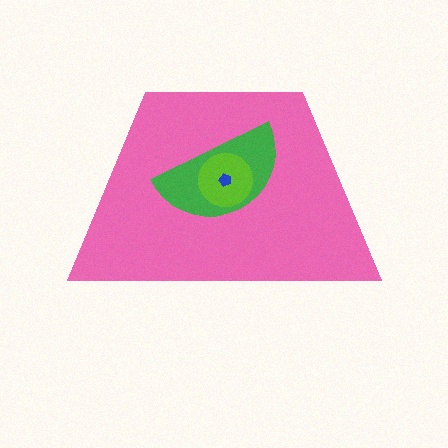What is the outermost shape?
The pink trapezoid.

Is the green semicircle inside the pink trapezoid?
Yes.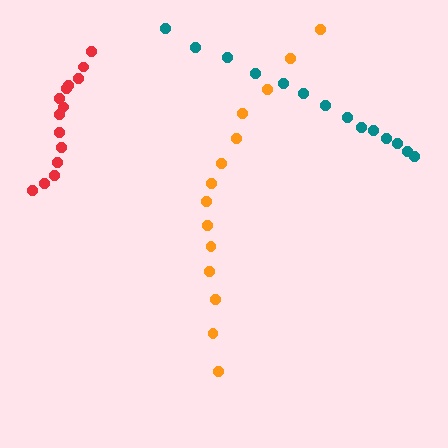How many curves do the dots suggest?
There are 3 distinct paths.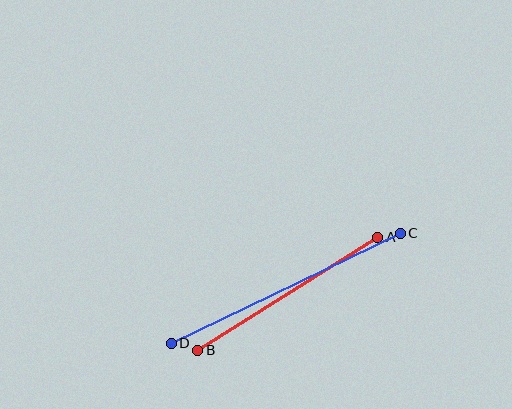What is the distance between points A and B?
The distance is approximately 213 pixels.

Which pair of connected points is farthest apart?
Points C and D are farthest apart.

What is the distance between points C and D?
The distance is approximately 254 pixels.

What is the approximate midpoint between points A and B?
The midpoint is at approximately (288, 294) pixels.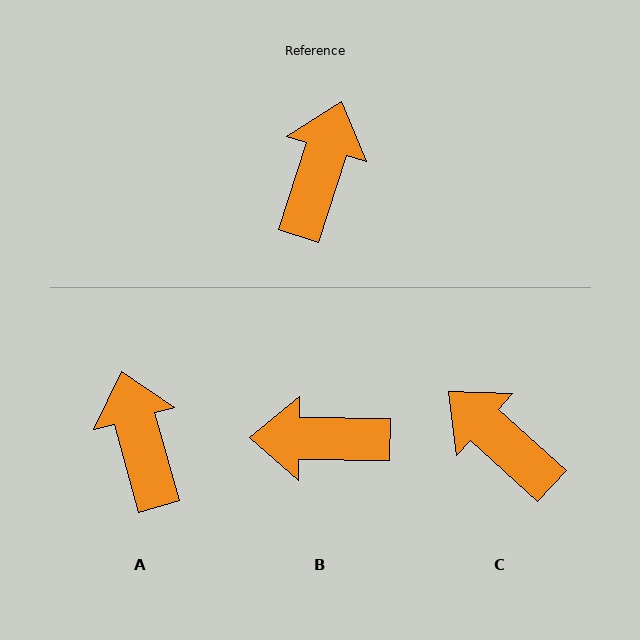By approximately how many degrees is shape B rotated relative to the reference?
Approximately 107 degrees counter-clockwise.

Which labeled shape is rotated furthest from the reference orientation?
B, about 107 degrees away.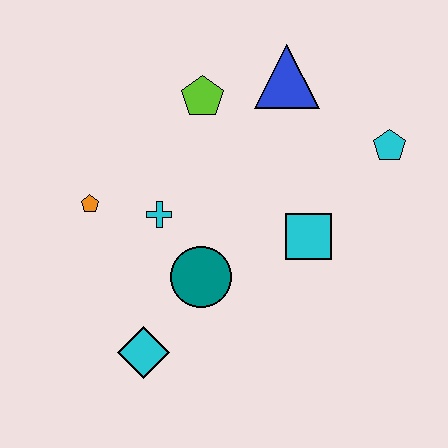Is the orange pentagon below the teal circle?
No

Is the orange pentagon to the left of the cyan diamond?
Yes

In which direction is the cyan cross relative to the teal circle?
The cyan cross is above the teal circle.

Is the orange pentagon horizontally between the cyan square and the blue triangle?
No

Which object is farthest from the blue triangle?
The cyan diamond is farthest from the blue triangle.